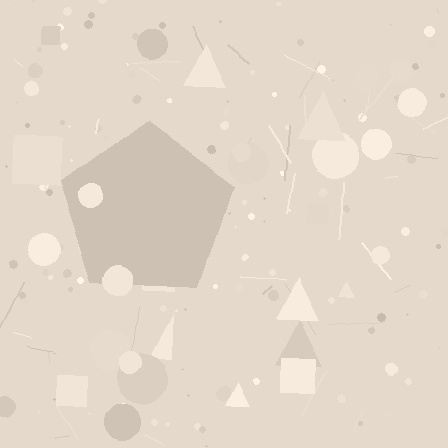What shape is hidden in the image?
A pentagon is hidden in the image.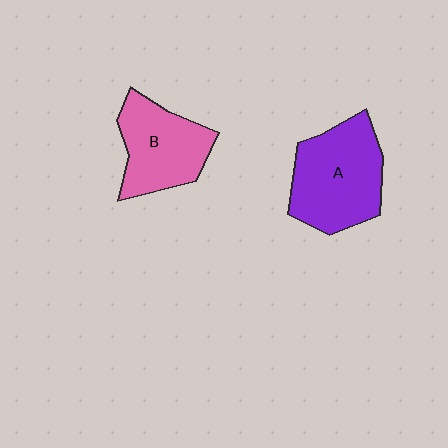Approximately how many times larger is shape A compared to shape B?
Approximately 1.2 times.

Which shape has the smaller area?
Shape B (pink).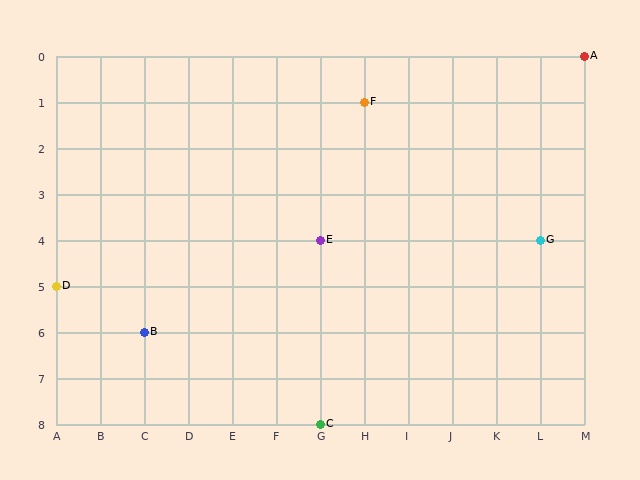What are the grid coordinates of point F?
Point F is at grid coordinates (H, 1).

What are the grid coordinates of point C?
Point C is at grid coordinates (G, 8).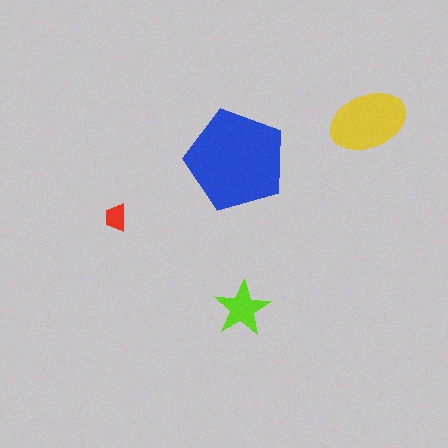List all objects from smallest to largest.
The red trapezoid, the lime star, the yellow ellipse, the blue pentagon.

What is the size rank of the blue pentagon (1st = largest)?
1st.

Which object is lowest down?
The lime star is bottommost.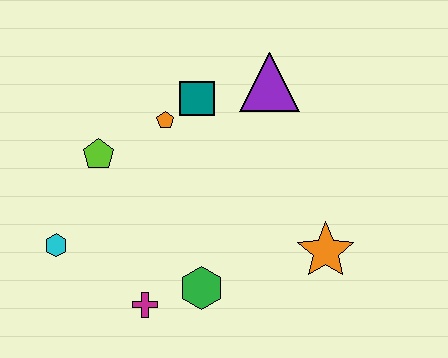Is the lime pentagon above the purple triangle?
No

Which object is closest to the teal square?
The orange pentagon is closest to the teal square.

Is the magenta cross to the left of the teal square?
Yes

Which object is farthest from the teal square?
The magenta cross is farthest from the teal square.